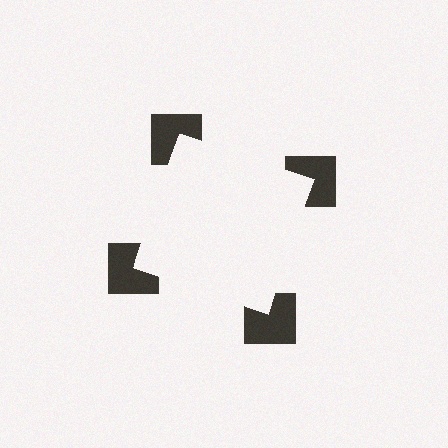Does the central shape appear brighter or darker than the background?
It typically appears slightly brighter than the background, even though no actual brightness change is drawn.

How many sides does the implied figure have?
4 sides.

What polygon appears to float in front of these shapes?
An illusory square — its edges are inferred from the aligned wedge cuts in the notched squares, not physically drawn.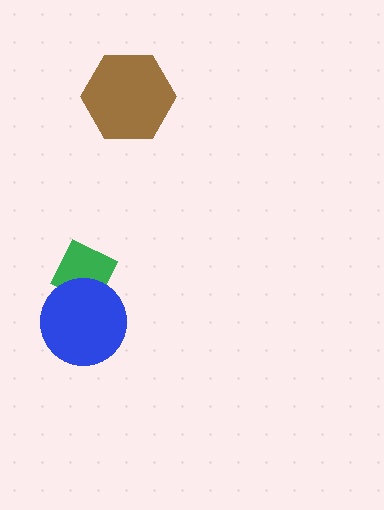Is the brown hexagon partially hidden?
No, no other shape covers it.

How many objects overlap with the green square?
1 object overlaps with the green square.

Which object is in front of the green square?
The blue circle is in front of the green square.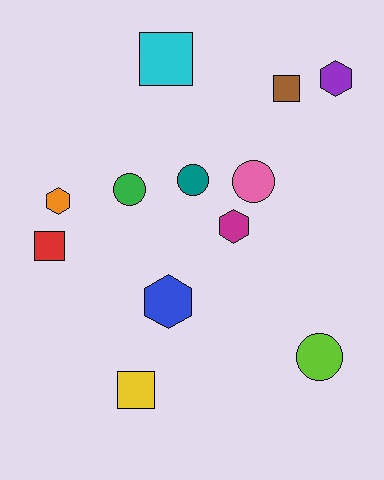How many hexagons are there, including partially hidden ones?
There are 4 hexagons.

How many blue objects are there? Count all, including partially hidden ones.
There is 1 blue object.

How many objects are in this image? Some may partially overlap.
There are 12 objects.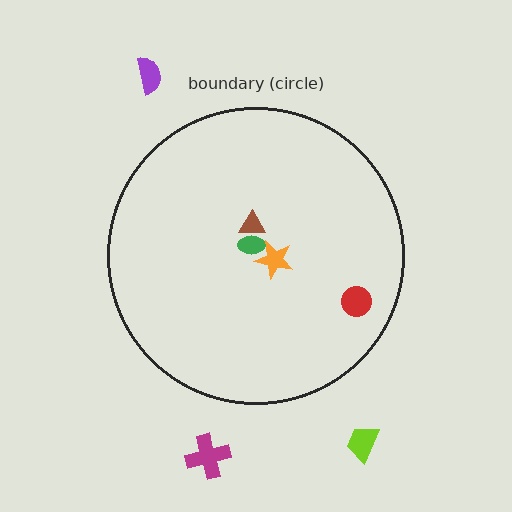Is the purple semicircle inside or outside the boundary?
Outside.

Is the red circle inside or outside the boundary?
Inside.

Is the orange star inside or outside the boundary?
Inside.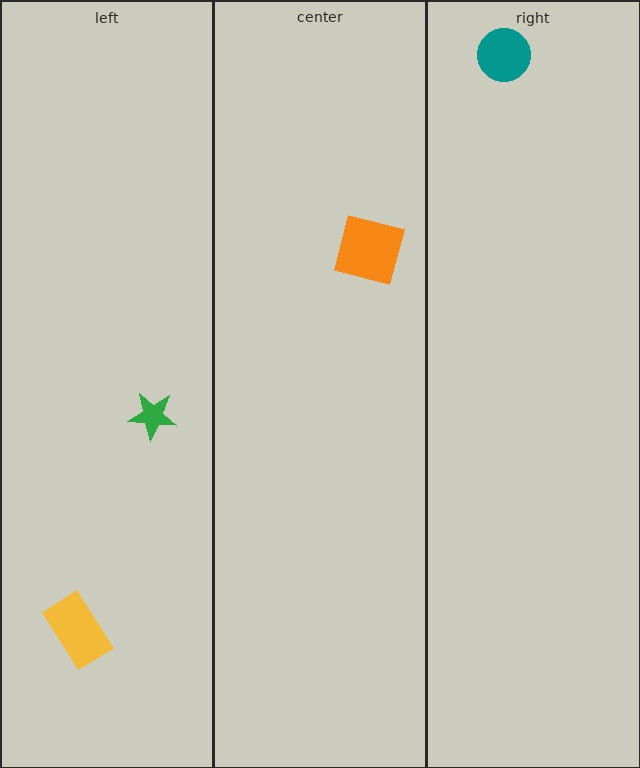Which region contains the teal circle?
The right region.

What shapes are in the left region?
The green star, the yellow rectangle.